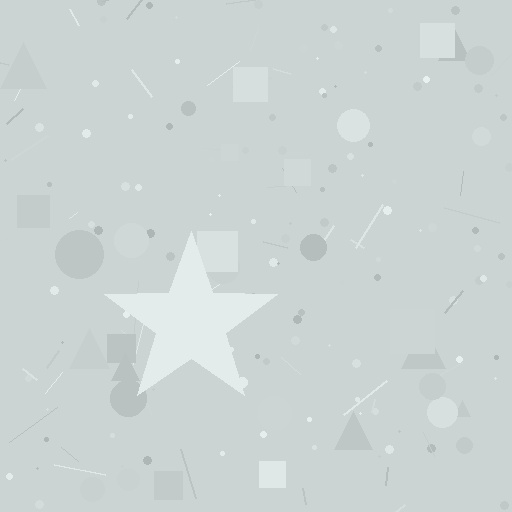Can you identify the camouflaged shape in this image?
The camouflaged shape is a star.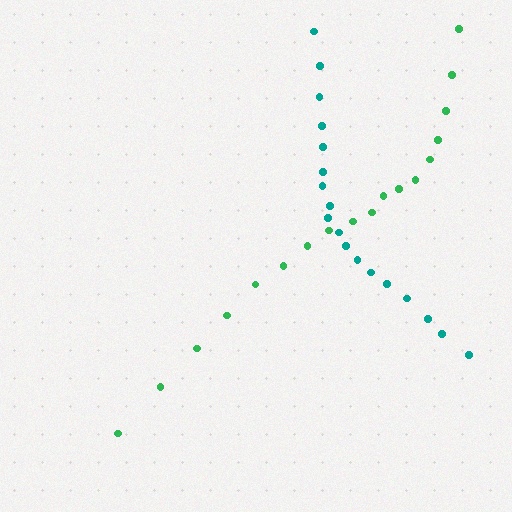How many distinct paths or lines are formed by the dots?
There are 2 distinct paths.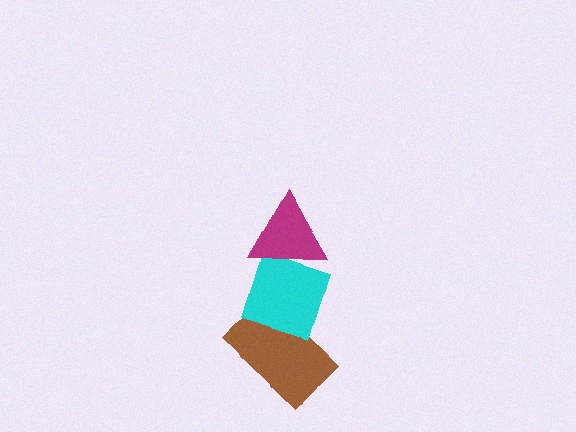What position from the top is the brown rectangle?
The brown rectangle is 3rd from the top.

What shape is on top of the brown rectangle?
The cyan diamond is on top of the brown rectangle.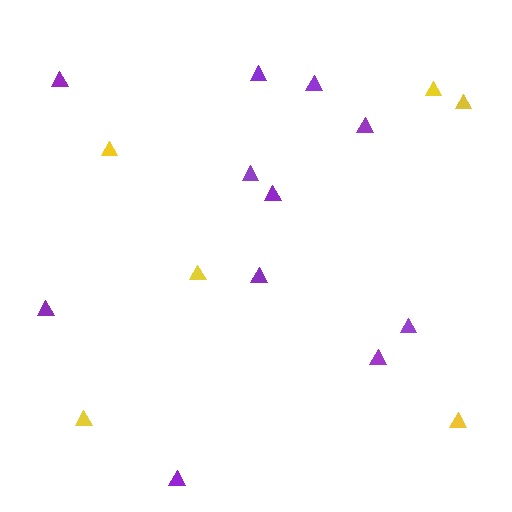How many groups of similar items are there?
There are 2 groups: one group of yellow triangles (6) and one group of purple triangles (11).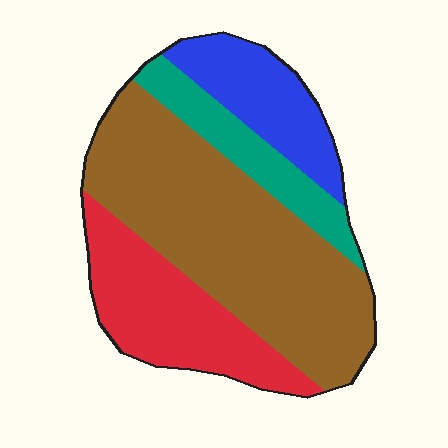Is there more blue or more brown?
Brown.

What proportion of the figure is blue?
Blue covers roughly 15% of the figure.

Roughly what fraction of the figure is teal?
Teal takes up less than a quarter of the figure.